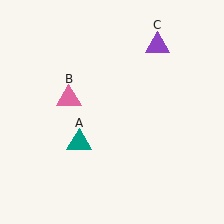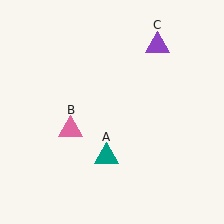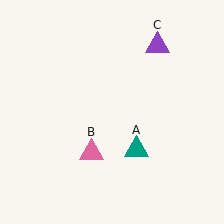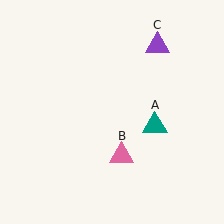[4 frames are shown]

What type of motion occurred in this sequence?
The teal triangle (object A), pink triangle (object B) rotated counterclockwise around the center of the scene.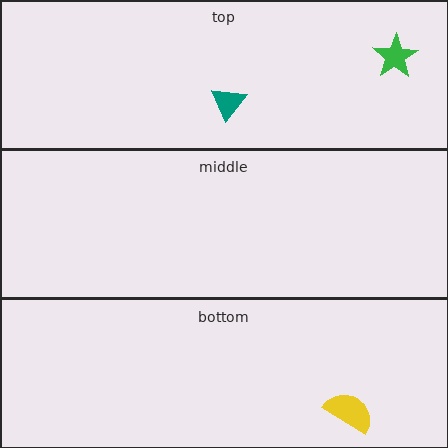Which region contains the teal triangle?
The top region.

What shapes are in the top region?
The green star, the teal triangle.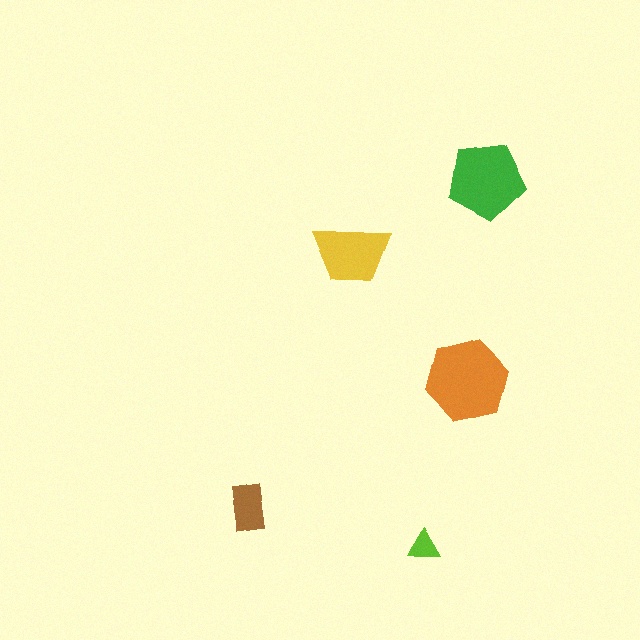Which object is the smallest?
The lime triangle.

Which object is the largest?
The orange hexagon.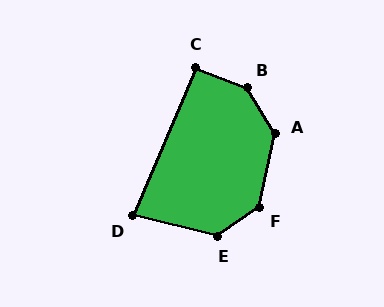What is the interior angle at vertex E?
Approximately 133 degrees (obtuse).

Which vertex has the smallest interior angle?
D, at approximately 80 degrees.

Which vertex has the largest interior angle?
B, at approximately 143 degrees.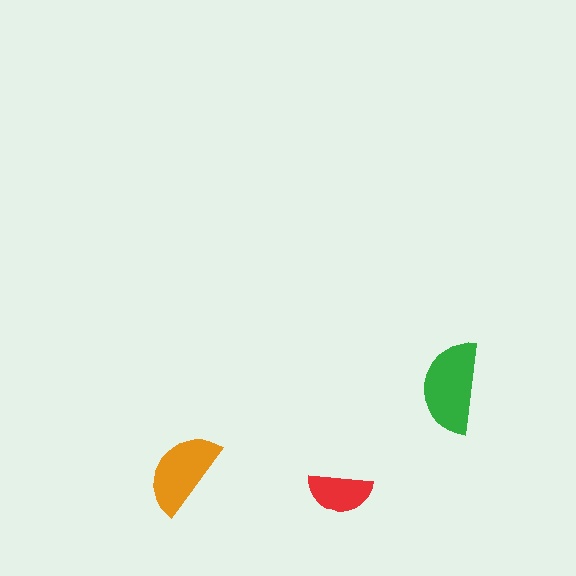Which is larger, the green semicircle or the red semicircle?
The green one.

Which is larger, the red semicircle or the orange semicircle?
The orange one.